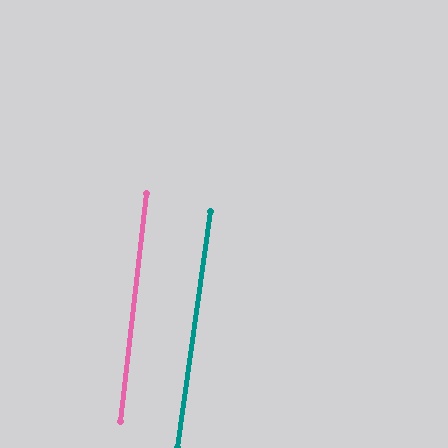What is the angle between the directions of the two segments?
Approximately 1 degree.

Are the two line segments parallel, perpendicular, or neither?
Parallel — their directions differ by only 1.5°.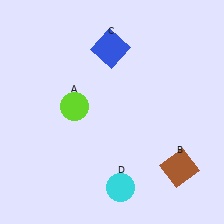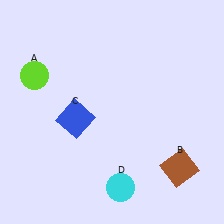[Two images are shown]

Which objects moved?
The objects that moved are: the lime circle (A), the blue square (C).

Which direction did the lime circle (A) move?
The lime circle (A) moved left.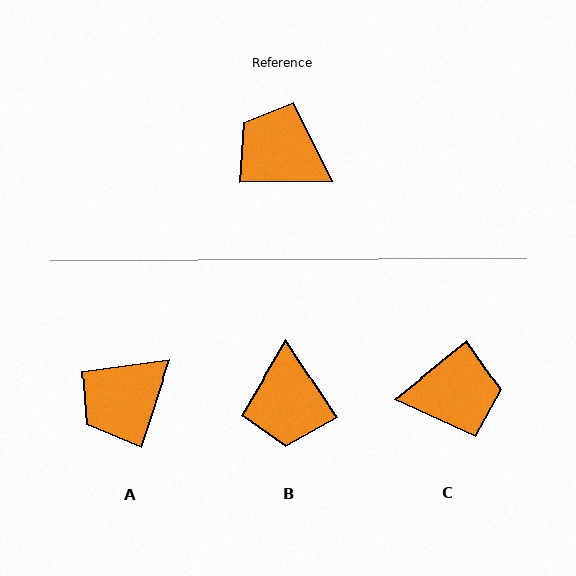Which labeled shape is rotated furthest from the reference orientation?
C, about 141 degrees away.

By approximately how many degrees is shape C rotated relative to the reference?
Approximately 141 degrees clockwise.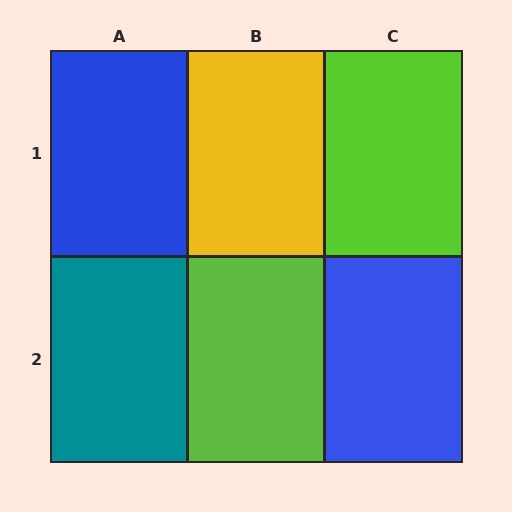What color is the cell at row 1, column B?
Yellow.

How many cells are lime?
2 cells are lime.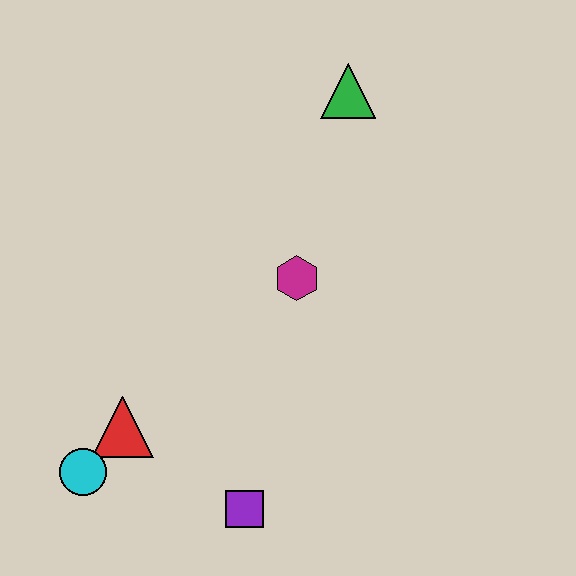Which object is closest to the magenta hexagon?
The green triangle is closest to the magenta hexagon.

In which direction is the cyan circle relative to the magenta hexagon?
The cyan circle is to the left of the magenta hexagon.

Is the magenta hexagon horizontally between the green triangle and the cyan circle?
Yes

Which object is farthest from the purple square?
The green triangle is farthest from the purple square.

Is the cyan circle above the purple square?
Yes